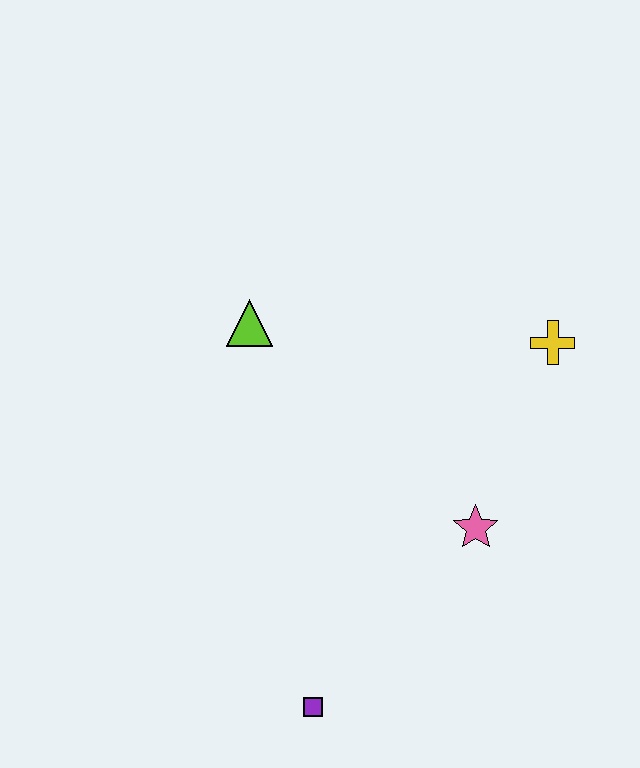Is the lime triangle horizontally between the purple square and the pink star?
No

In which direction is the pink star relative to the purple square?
The pink star is above the purple square.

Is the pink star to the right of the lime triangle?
Yes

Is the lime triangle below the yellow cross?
No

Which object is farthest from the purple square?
The yellow cross is farthest from the purple square.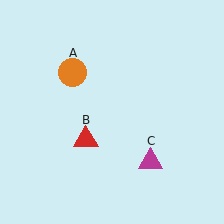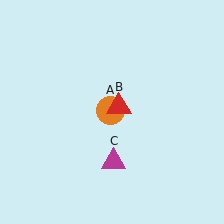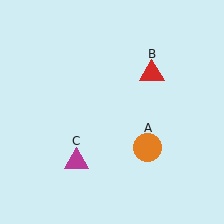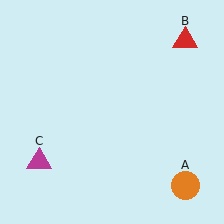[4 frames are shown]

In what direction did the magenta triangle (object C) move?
The magenta triangle (object C) moved left.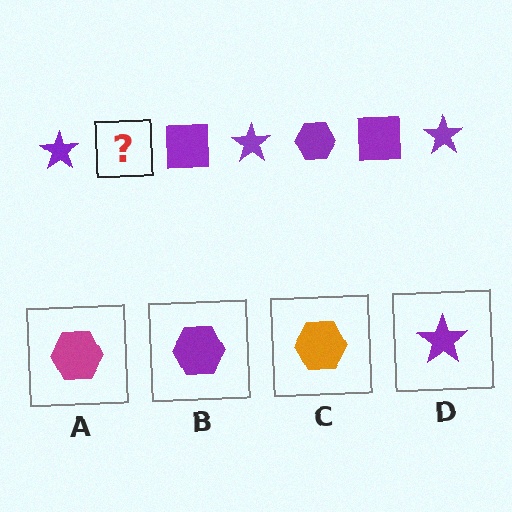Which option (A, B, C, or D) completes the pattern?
B.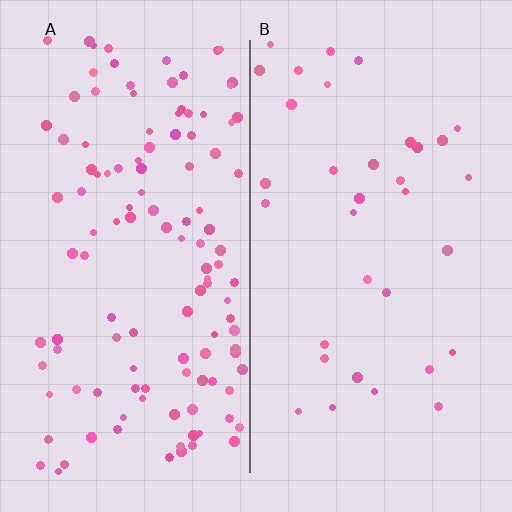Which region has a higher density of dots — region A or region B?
A (the left).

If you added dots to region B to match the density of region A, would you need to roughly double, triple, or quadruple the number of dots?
Approximately quadruple.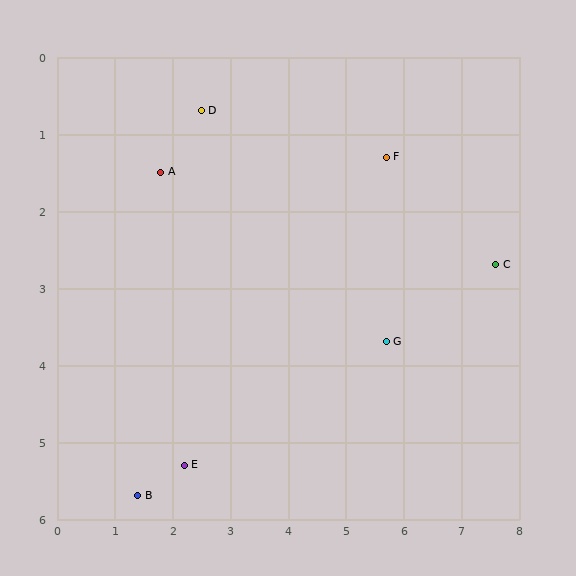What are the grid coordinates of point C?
Point C is at approximately (7.6, 2.7).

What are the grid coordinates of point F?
Point F is at approximately (5.7, 1.3).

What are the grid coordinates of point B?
Point B is at approximately (1.4, 5.7).